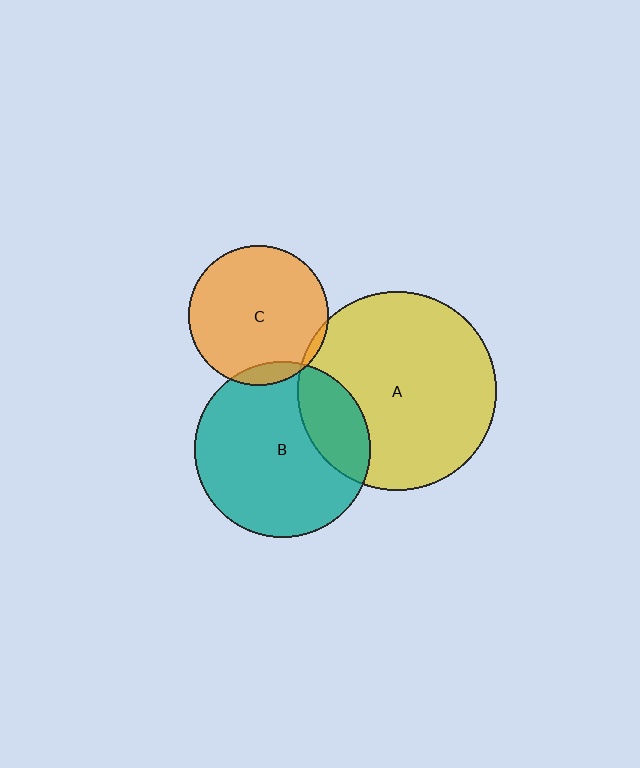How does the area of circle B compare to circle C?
Approximately 1.6 times.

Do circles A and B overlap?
Yes.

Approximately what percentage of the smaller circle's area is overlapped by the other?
Approximately 25%.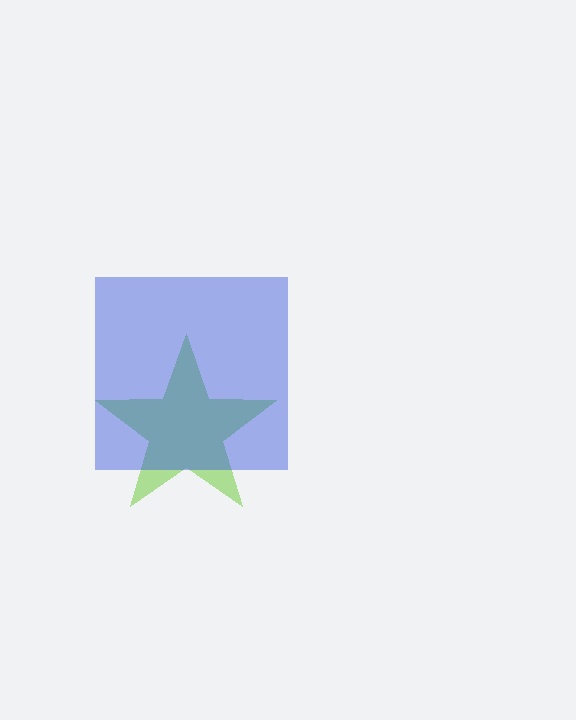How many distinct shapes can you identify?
There are 2 distinct shapes: a lime star, a blue square.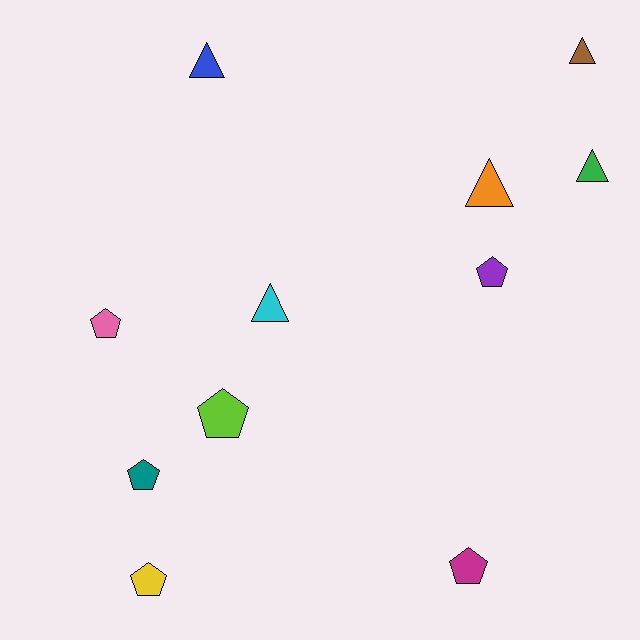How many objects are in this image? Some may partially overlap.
There are 11 objects.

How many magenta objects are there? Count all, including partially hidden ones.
There is 1 magenta object.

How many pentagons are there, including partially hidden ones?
There are 6 pentagons.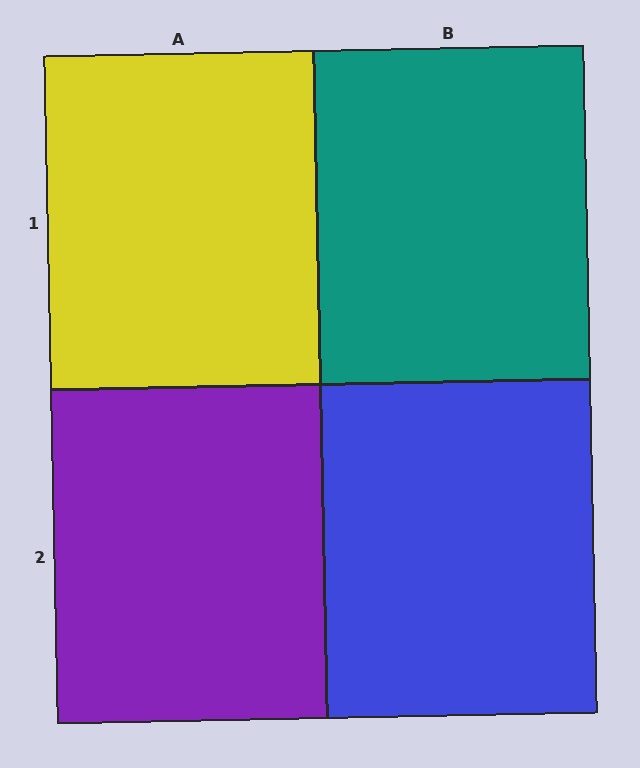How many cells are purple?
1 cell is purple.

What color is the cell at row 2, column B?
Blue.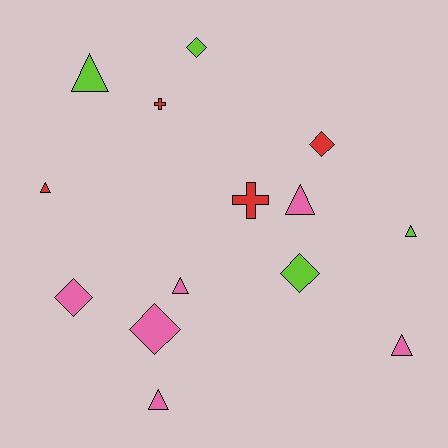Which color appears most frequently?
Pink, with 6 objects.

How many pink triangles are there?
There are 4 pink triangles.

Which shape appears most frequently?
Triangle, with 7 objects.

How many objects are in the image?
There are 14 objects.